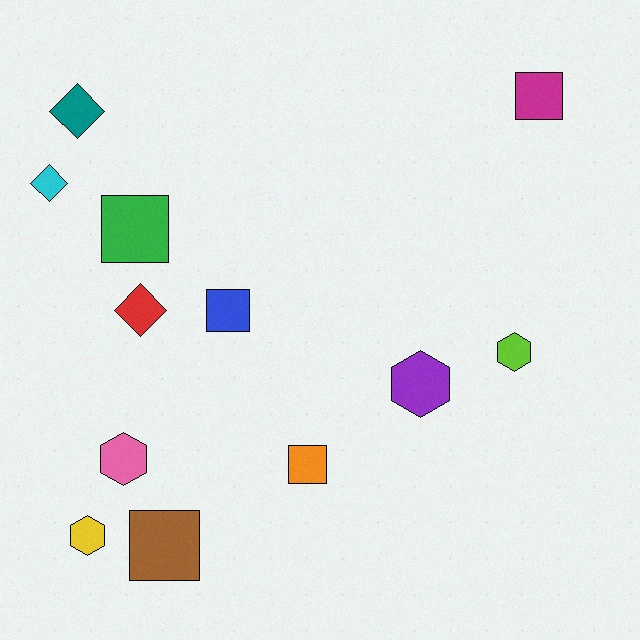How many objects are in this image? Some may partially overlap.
There are 12 objects.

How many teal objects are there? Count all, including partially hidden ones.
There is 1 teal object.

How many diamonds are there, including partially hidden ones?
There are 3 diamonds.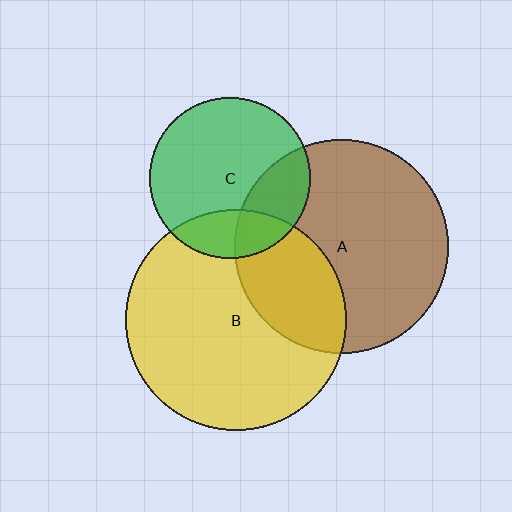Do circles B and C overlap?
Yes.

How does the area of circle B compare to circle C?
Approximately 1.9 times.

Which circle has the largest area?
Circle B (yellow).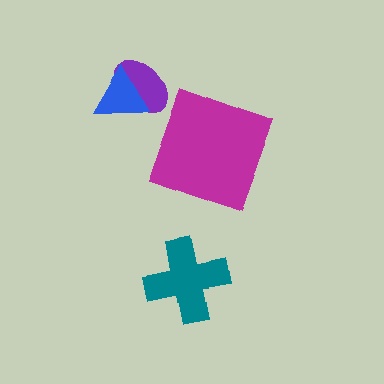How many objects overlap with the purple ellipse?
1 object overlaps with the purple ellipse.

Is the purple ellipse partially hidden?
Yes, it is partially covered by another shape.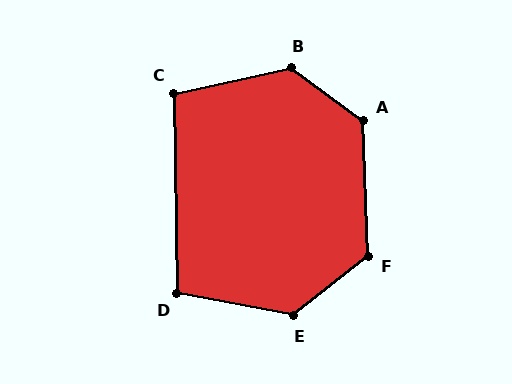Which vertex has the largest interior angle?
B, at approximately 132 degrees.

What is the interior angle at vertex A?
Approximately 128 degrees (obtuse).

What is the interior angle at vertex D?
Approximately 102 degrees (obtuse).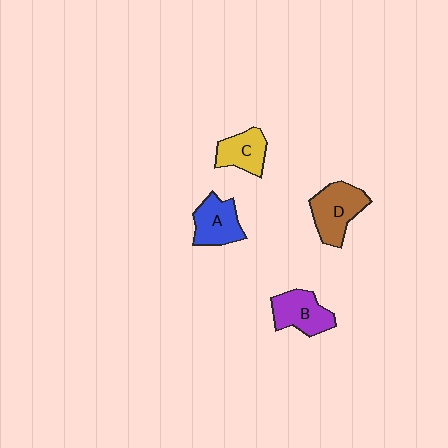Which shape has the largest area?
Shape D (brown).